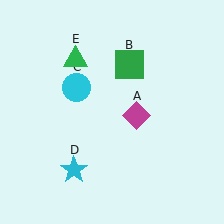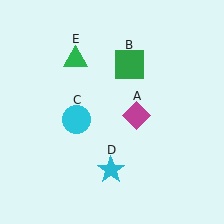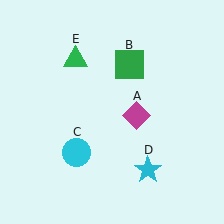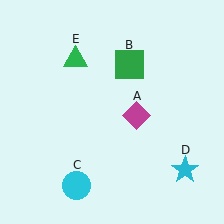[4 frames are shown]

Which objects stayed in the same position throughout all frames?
Magenta diamond (object A) and green square (object B) and green triangle (object E) remained stationary.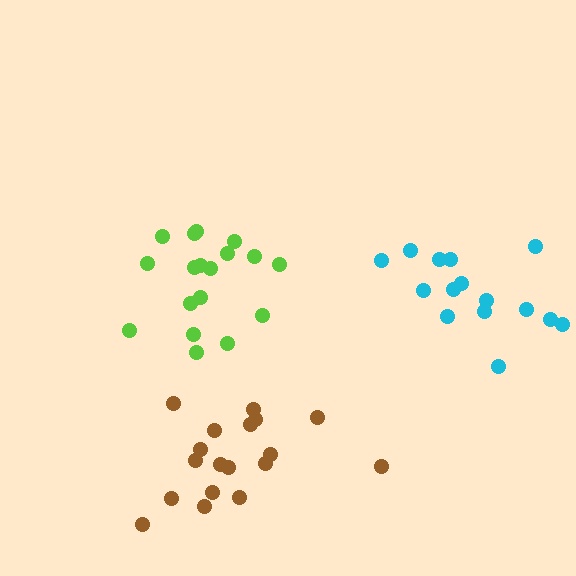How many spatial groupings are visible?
There are 3 spatial groupings.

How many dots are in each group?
Group 1: 15 dots, Group 2: 18 dots, Group 3: 18 dots (51 total).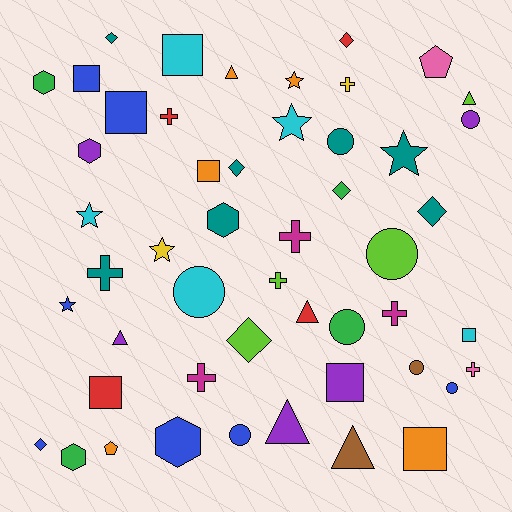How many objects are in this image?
There are 50 objects.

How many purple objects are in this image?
There are 5 purple objects.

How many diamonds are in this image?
There are 7 diamonds.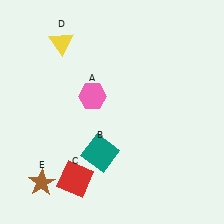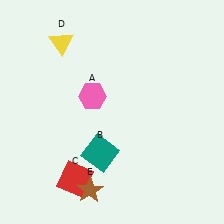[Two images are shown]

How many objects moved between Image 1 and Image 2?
1 object moved between the two images.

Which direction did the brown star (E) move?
The brown star (E) moved right.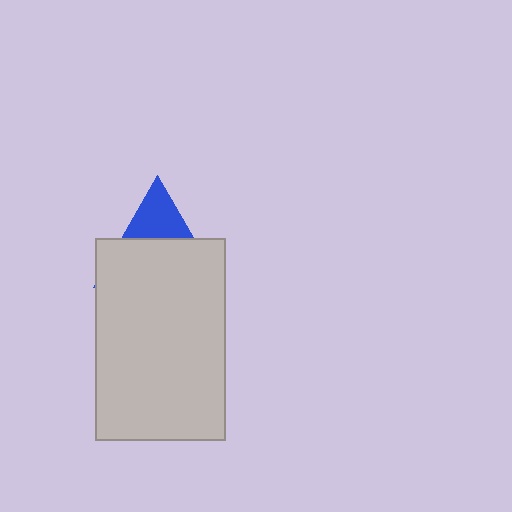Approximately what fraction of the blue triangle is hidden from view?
Roughly 69% of the blue triangle is hidden behind the light gray rectangle.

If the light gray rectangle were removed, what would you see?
You would see the complete blue triangle.